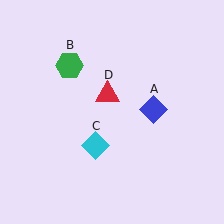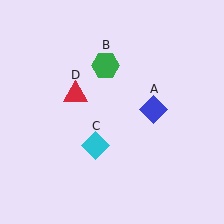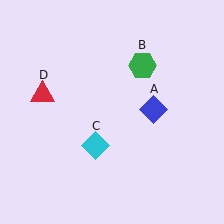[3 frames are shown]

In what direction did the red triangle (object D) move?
The red triangle (object D) moved left.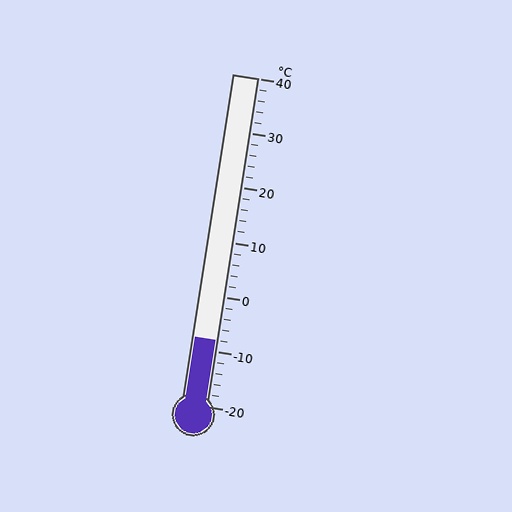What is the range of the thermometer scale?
The thermometer scale ranges from -20°C to 40°C.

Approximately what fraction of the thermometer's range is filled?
The thermometer is filled to approximately 20% of its range.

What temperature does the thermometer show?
The thermometer shows approximately -8°C.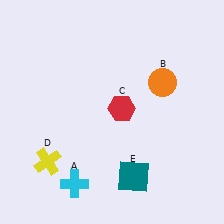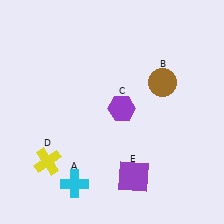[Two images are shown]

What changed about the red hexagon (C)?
In Image 1, C is red. In Image 2, it changed to purple.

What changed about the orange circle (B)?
In Image 1, B is orange. In Image 2, it changed to brown.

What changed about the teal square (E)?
In Image 1, E is teal. In Image 2, it changed to purple.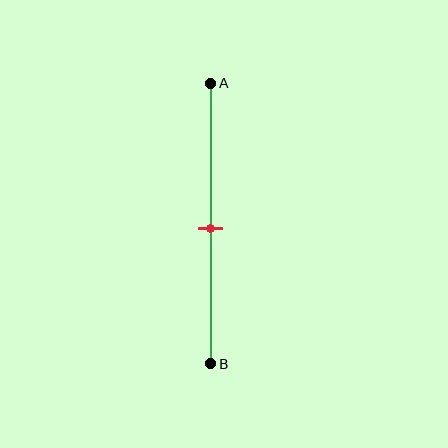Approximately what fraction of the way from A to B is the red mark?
The red mark is approximately 50% of the way from A to B.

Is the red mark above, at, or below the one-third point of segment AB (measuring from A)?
The red mark is below the one-third point of segment AB.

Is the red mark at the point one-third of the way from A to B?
No, the mark is at about 50% from A, not at the 33% one-third point.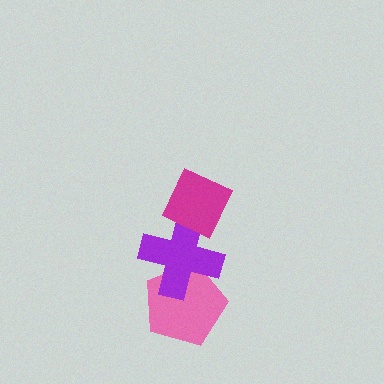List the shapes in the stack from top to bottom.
From top to bottom: the magenta diamond, the purple cross, the pink pentagon.